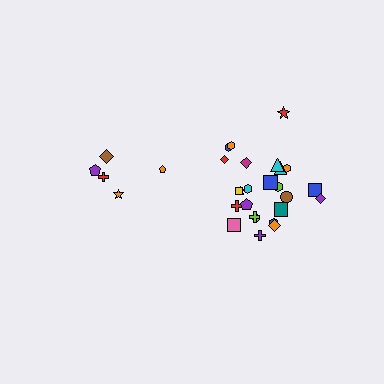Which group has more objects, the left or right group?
The right group.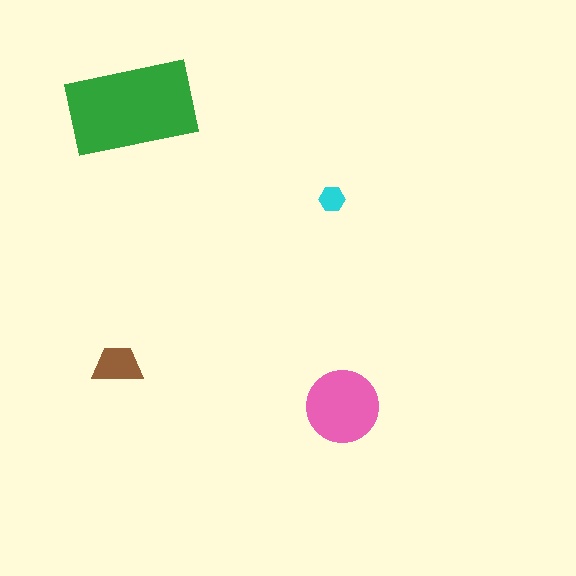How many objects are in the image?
There are 4 objects in the image.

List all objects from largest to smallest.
The green rectangle, the pink circle, the brown trapezoid, the cyan hexagon.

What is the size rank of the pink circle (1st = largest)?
2nd.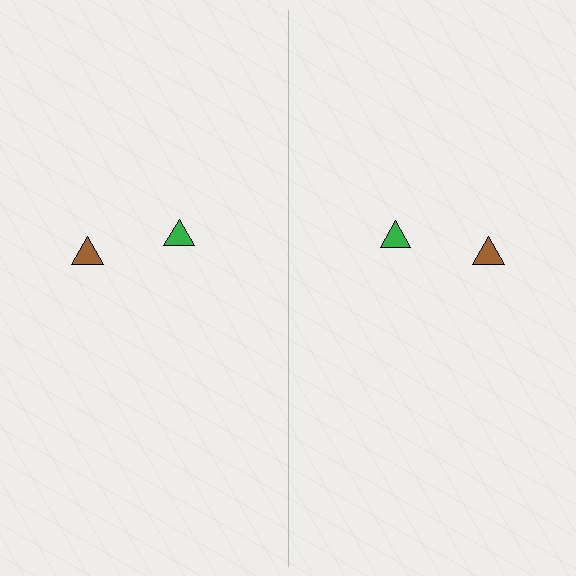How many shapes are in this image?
There are 4 shapes in this image.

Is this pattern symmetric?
Yes, this pattern has bilateral (reflection) symmetry.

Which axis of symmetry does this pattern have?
The pattern has a vertical axis of symmetry running through the center of the image.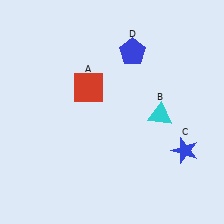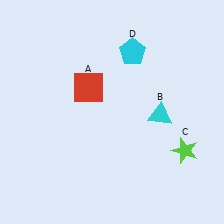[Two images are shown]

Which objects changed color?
C changed from blue to lime. D changed from blue to cyan.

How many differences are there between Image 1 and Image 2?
There are 2 differences between the two images.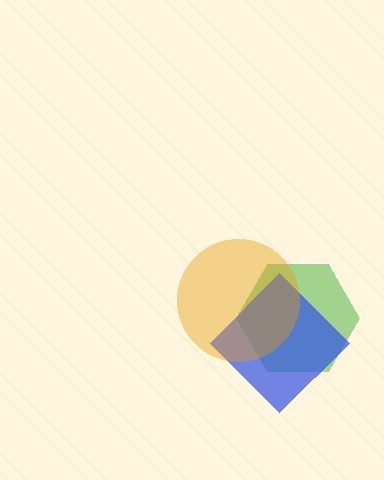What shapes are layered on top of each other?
The layered shapes are: a green hexagon, a blue diamond, an orange circle.